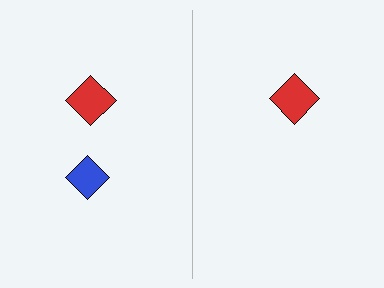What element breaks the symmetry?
A blue diamond is missing from the right side.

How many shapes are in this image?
There are 3 shapes in this image.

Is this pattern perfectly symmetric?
No, the pattern is not perfectly symmetric. A blue diamond is missing from the right side.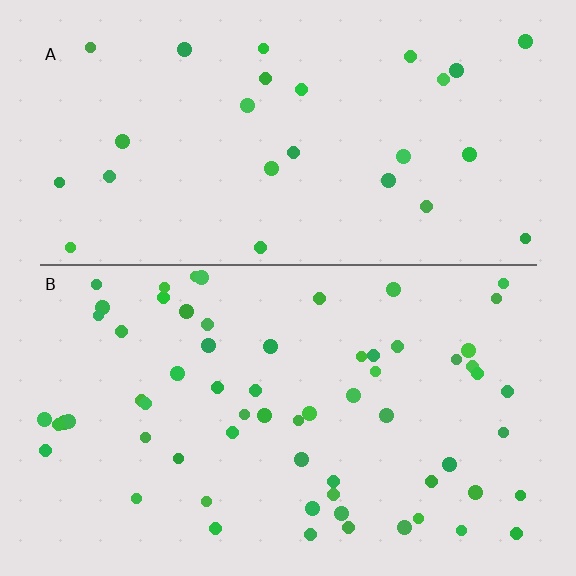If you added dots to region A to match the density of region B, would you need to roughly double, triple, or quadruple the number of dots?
Approximately double.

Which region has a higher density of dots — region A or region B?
B (the bottom).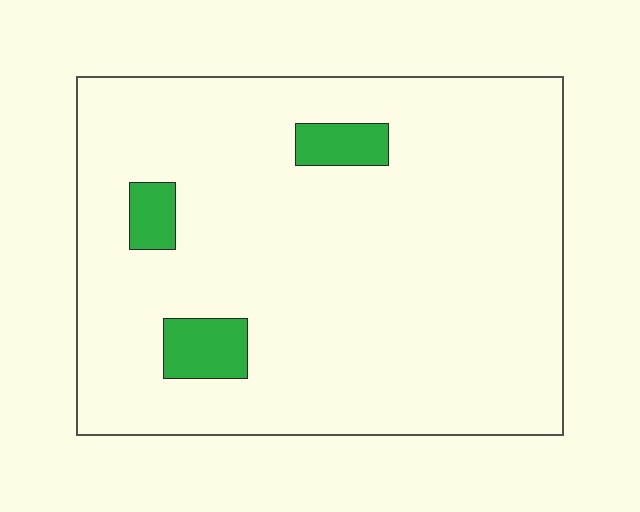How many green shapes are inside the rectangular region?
3.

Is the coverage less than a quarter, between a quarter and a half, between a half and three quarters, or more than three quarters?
Less than a quarter.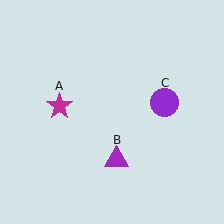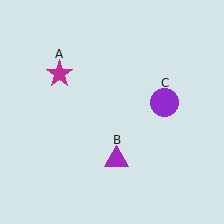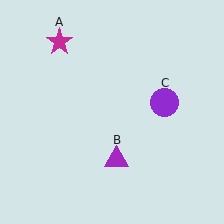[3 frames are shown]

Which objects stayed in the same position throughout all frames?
Purple triangle (object B) and purple circle (object C) remained stationary.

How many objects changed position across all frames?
1 object changed position: magenta star (object A).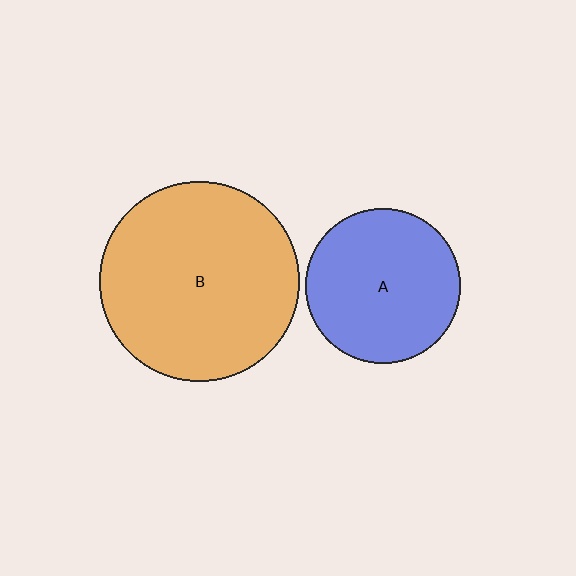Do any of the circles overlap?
No, none of the circles overlap.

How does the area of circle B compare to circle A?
Approximately 1.7 times.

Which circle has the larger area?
Circle B (orange).